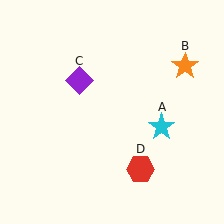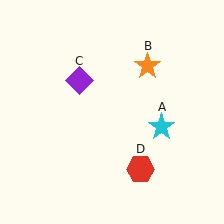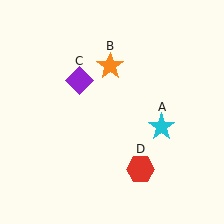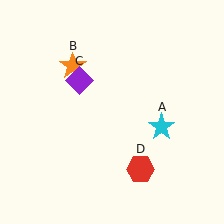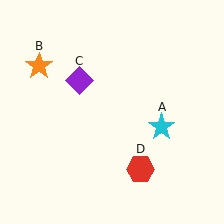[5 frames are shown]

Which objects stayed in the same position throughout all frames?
Cyan star (object A) and purple diamond (object C) and red hexagon (object D) remained stationary.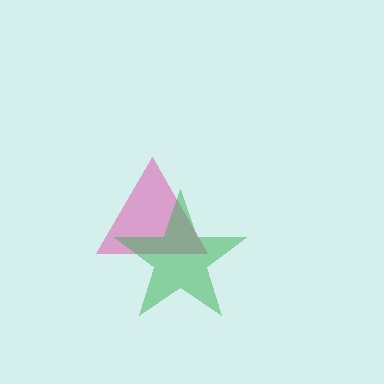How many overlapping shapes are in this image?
There are 2 overlapping shapes in the image.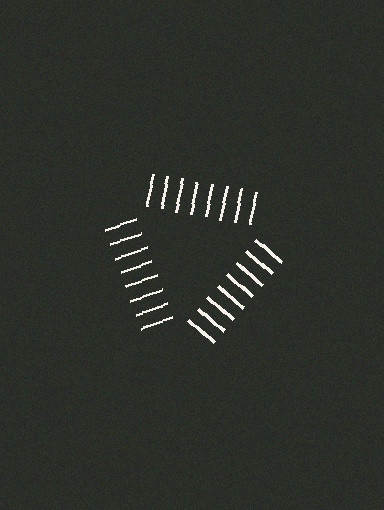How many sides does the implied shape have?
3 sides — the line-ends trace a triangle.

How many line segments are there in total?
24 — 8 along each of the 3 edges.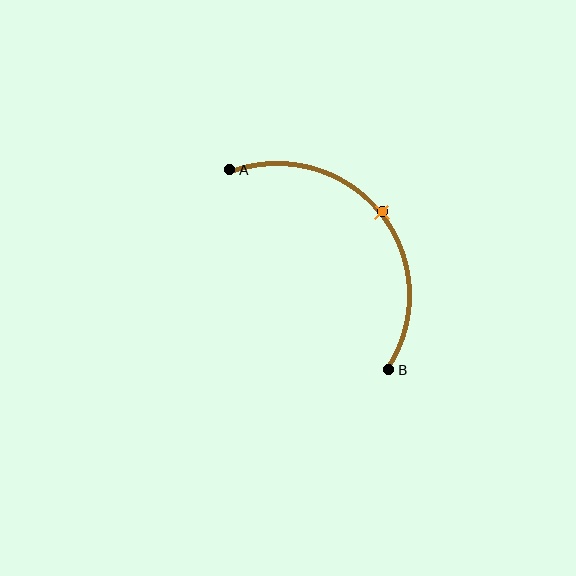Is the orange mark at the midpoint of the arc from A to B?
Yes. The orange mark lies on the arc at equal arc-length from both A and B — it is the arc midpoint.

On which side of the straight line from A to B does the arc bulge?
The arc bulges above and to the right of the straight line connecting A and B.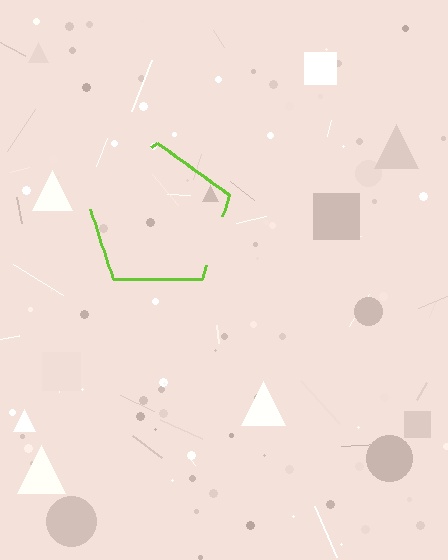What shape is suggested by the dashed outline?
The dashed outline suggests a pentagon.